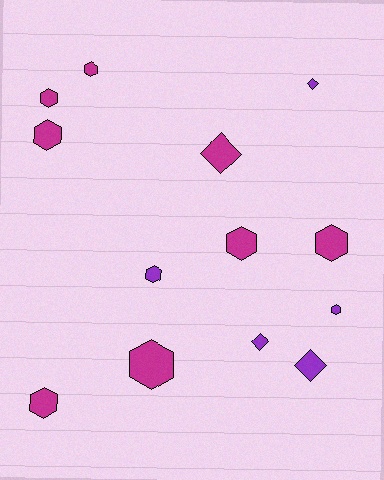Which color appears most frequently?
Magenta, with 8 objects.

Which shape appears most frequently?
Hexagon, with 9 objects.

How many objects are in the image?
There are 13 objects.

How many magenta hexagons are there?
There are 7 magenta hexagons.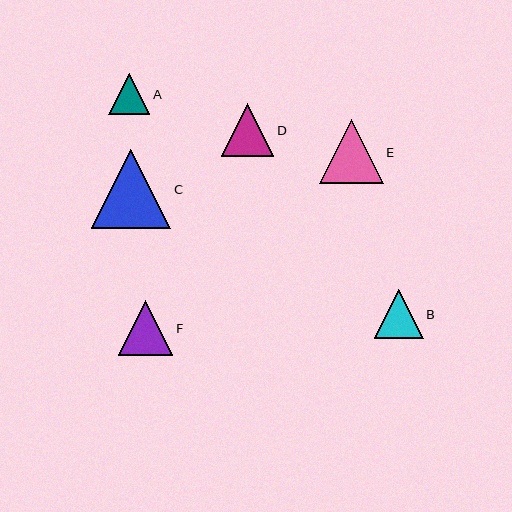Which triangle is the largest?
Triangle C is the largest with a size of approximately 79 pixels.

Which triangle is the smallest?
Triangle A is the smallest with a size of approximately 41 pixels.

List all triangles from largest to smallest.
From largest to smallest: C, E, F, D, B, A.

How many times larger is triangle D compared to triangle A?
Triangle D is approximately 1.3 times the size of triangle A.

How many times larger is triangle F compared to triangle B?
Triangle F is approximately 1.1 times the size of triangle B.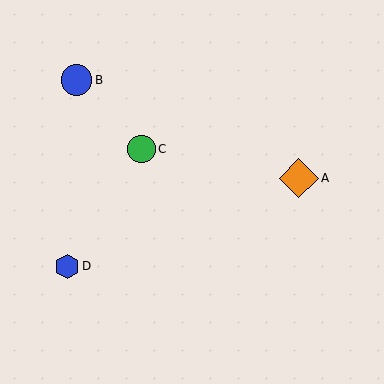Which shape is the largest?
The orange diamond (labeled A) is the largest.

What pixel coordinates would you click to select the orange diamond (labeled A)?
Click at (299, 178) to select the orange diamond A.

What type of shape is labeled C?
Shape C is a green circle.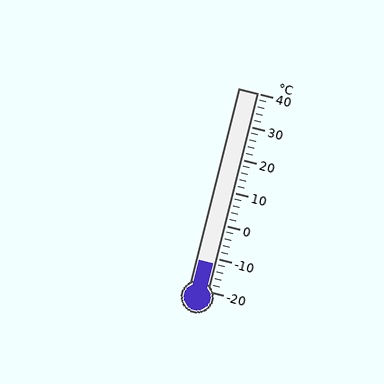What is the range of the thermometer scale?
The thermometer scale ranges from -20°C to 40°C.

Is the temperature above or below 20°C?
The temperature is below 20°C.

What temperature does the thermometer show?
The thermometer shows approximately -12°C.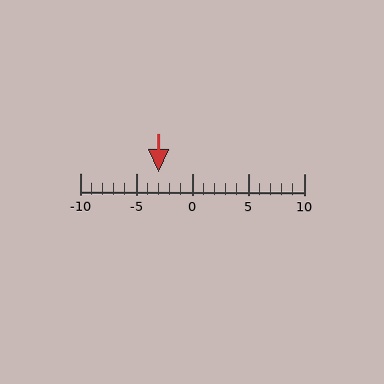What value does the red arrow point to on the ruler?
The red arrow points to approximately -3.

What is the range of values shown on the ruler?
The ruler shows values from -10 to 10.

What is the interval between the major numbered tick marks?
The major tick marks are spaced 5 units apart.